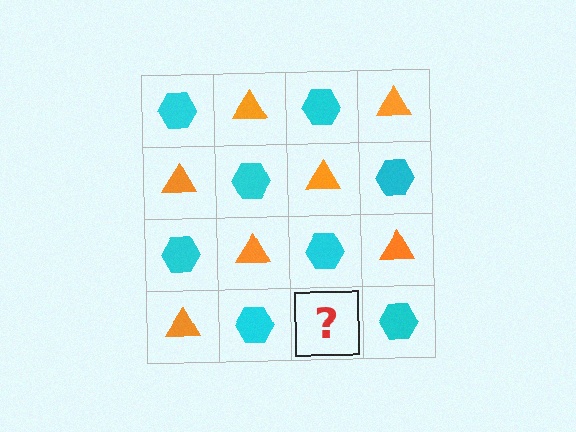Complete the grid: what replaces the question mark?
The question mark should be replaced with an orange triangle.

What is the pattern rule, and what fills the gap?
The rule is that it alternates cyan hexagon and orange triangle in a checkerboard pattern. The gap should be filled with an orange triangle.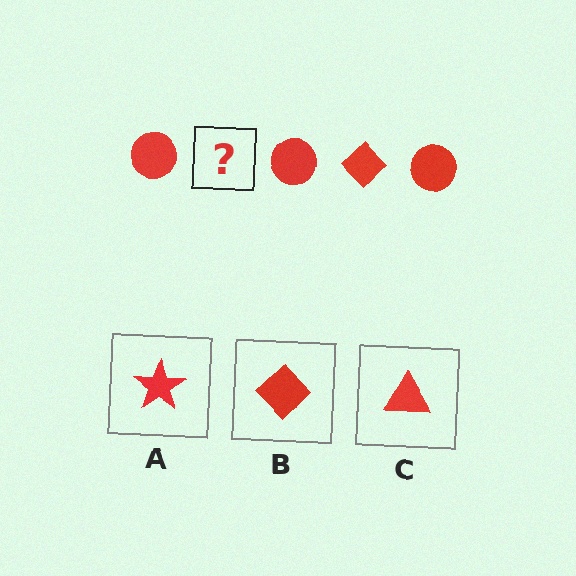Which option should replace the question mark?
Option B.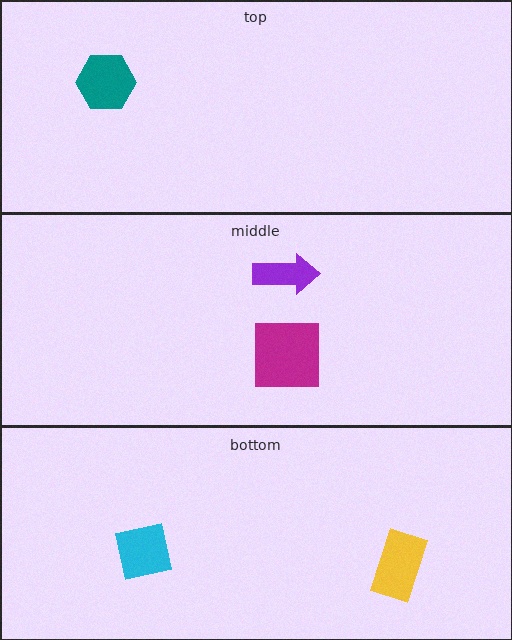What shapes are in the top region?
The teal hexagon.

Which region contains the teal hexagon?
The top region.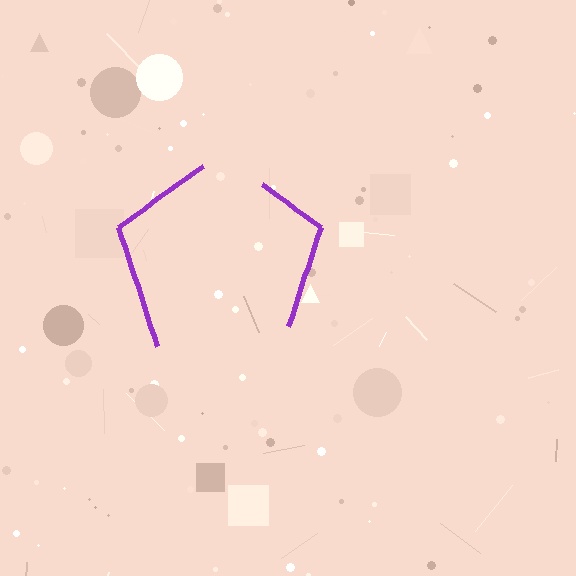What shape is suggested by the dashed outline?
The dashed outline suggests a pentagon.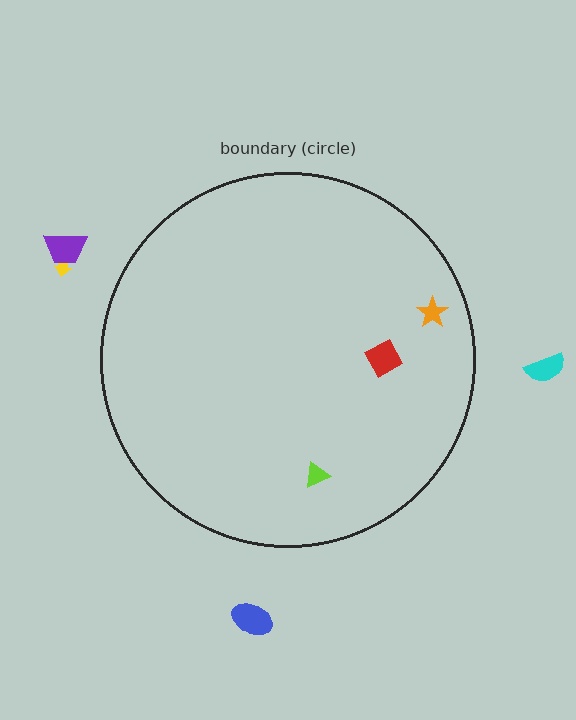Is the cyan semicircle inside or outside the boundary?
Outside.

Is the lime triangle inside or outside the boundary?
Inside.